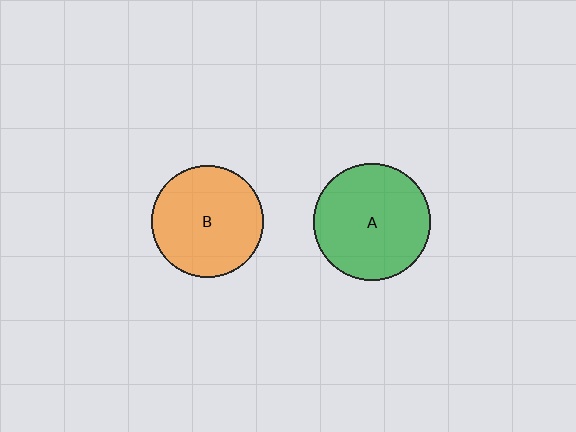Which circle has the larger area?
Circle A (green).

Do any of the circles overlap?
No, none of the circles overlap.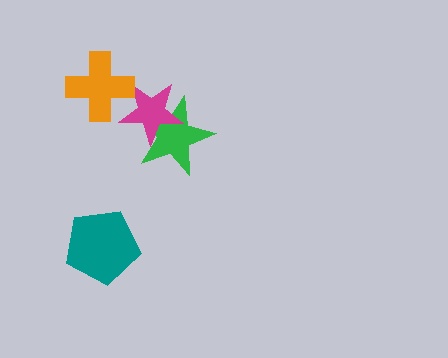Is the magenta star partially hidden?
Yes, it is partially covered by another shape.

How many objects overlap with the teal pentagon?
0 objects overlap with the teal pentagon.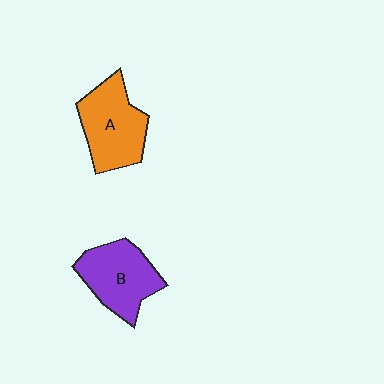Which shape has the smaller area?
Shape B (purple).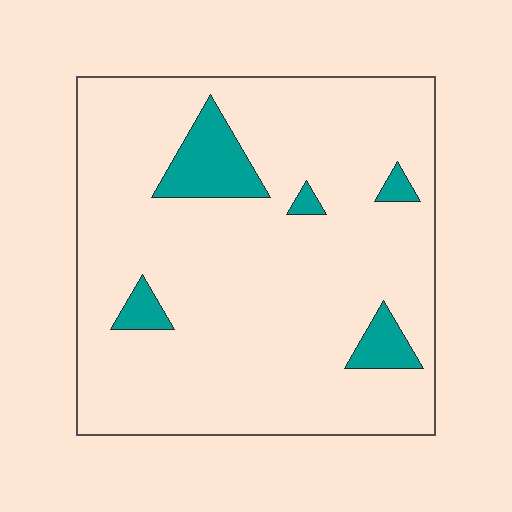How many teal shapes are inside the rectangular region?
5.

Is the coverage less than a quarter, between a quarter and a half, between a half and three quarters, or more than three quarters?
Less than a quarter.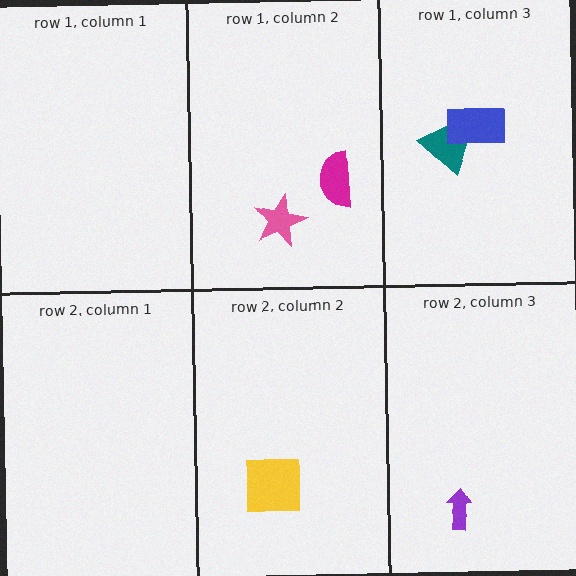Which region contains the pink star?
The row 1, column 2 region.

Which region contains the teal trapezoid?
The row 1, column 3 region.